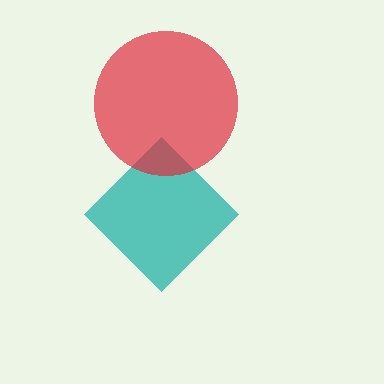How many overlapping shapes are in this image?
There are 2 overlapping shapes in the image.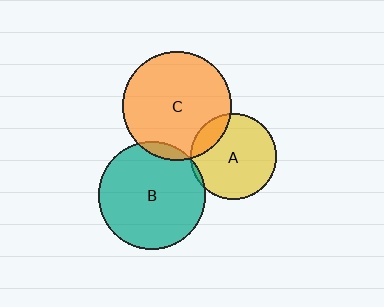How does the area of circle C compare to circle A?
Approximately 1.6 times.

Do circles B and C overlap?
Yes.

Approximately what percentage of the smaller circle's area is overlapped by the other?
Approximately 5%.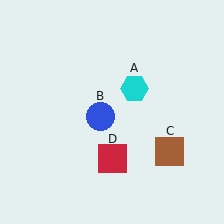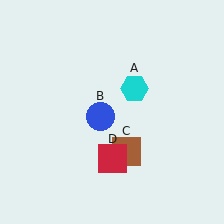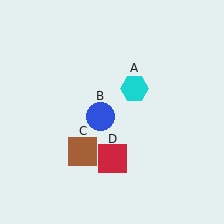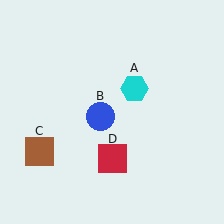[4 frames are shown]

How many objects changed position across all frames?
1 object changed position: brown square (object C).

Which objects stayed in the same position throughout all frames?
Cyan hexagon (object A) and blue circle (object B) and red square (object D) remained stationary.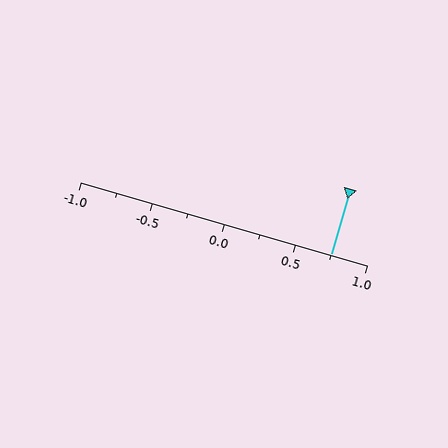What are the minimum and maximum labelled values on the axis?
The axis runs from -1.0 to 1.0.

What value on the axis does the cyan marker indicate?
The marker indicates approximately 0.75.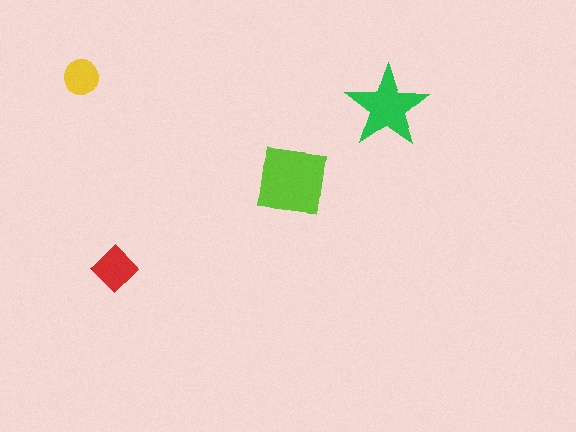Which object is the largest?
The lime square.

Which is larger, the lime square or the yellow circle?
The lime square.